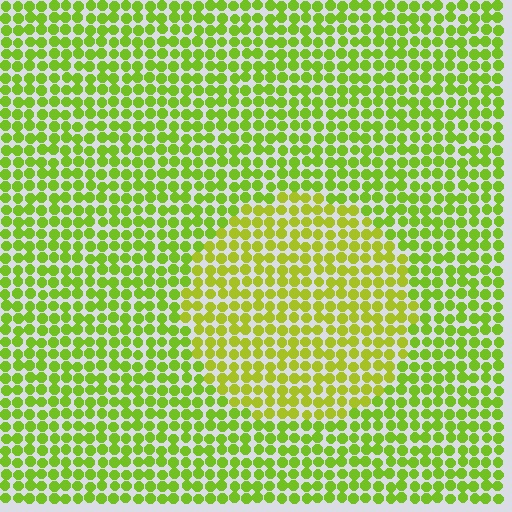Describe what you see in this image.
The image is filled with small lime elements in a uniform arrangement. A circle-shaped region is visible where the elements are tinted to a slightly different hue, forming a subtle color boundary.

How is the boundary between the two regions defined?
The boundary is defined purely by a slight shift in hue (about 19 degrees). Spacing, size, and orientation are identical on both sides.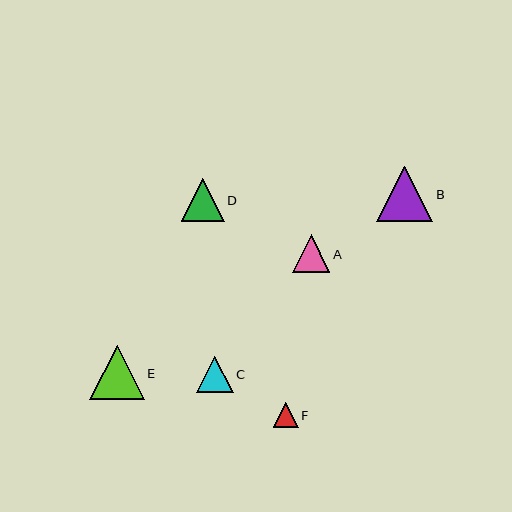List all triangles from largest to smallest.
From largest to smallest: B, E, D, A, C, F.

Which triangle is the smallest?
Triangle F is the smallest with a size of approximately 25 pixels.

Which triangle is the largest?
Triangle B is the largest with a size of approximately 56 pixels.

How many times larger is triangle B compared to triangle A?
Triangle B is approximately 1.5 times the size of triangle A.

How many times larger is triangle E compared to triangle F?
Triangle E is approximately 2.2 times the size of triangle F.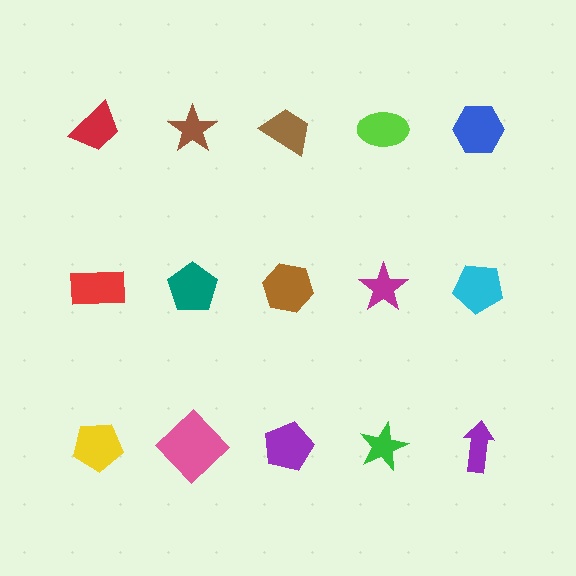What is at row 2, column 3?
A brown hexagon.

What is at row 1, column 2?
A brown star.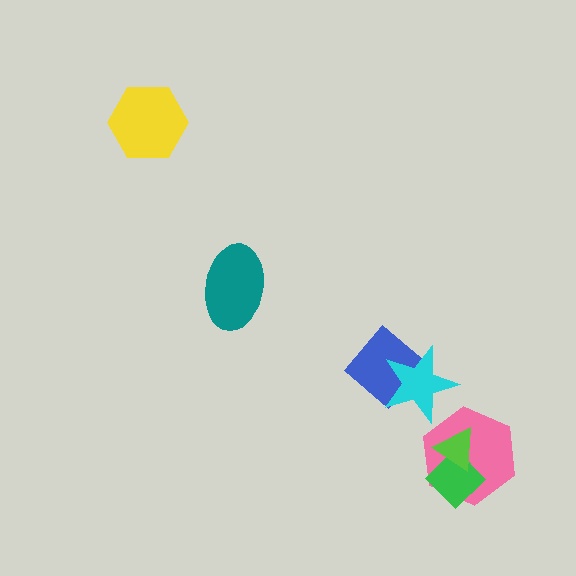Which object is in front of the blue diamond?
The cyan star is in front of the blue diamond.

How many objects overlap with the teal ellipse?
0 objects overlap with the teal ellipse.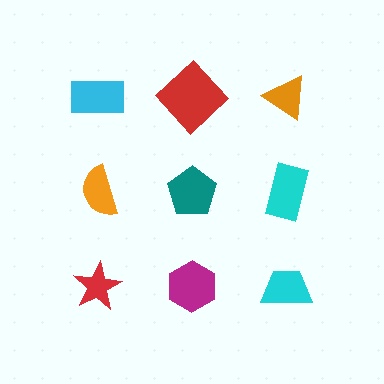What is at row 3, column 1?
A red star.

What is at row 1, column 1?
A cyan rectangle.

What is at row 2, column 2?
A teal pentagon.